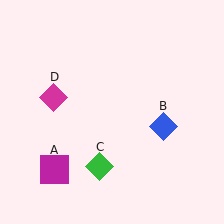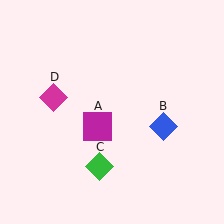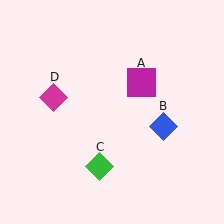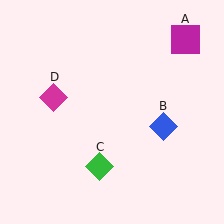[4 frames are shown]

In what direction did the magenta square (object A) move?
The magenta square (object A) moved up and to the right.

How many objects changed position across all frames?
1 object changed position: magenta square (object A).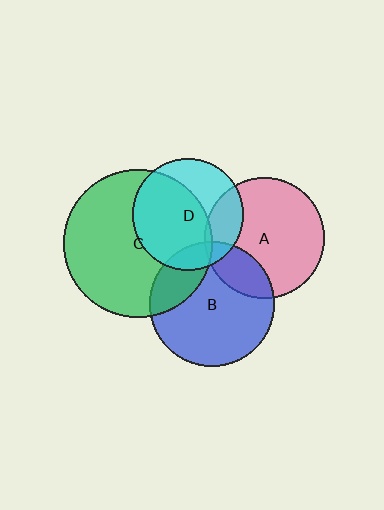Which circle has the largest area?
Circle C (green).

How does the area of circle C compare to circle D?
Approximately 1.8 times.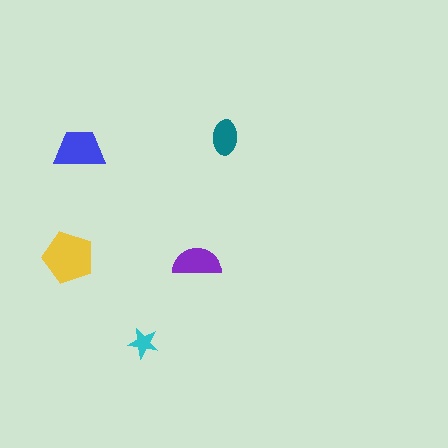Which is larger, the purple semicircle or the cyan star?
The purple semicircle.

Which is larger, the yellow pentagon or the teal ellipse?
The yellow pentagon.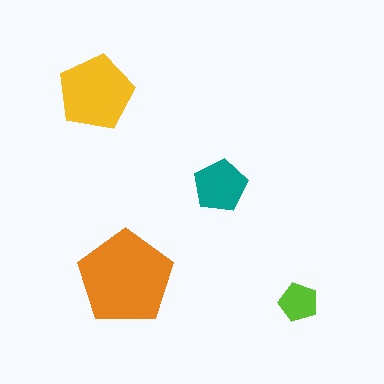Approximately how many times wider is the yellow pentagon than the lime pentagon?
About 2 times wider.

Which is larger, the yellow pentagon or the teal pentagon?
The yellow one.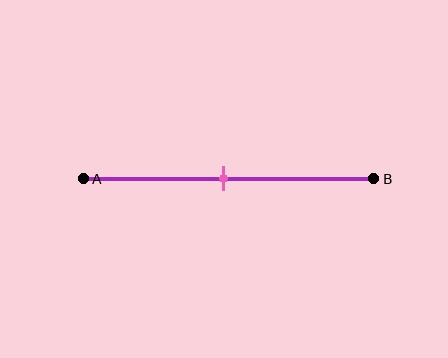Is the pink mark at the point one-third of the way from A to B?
No, the mark is at about 50% from A, not at the 33% one-third point.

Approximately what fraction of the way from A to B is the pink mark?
The pink mark is approximately 50% of the way from A to B.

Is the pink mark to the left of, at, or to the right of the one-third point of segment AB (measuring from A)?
The pink mark is to the right of the one-third point of segment AB.